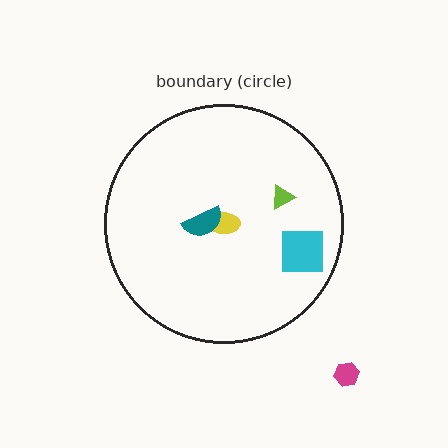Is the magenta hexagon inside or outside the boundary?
Outside.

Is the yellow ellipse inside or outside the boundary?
Inside.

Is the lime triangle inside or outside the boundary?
Inside.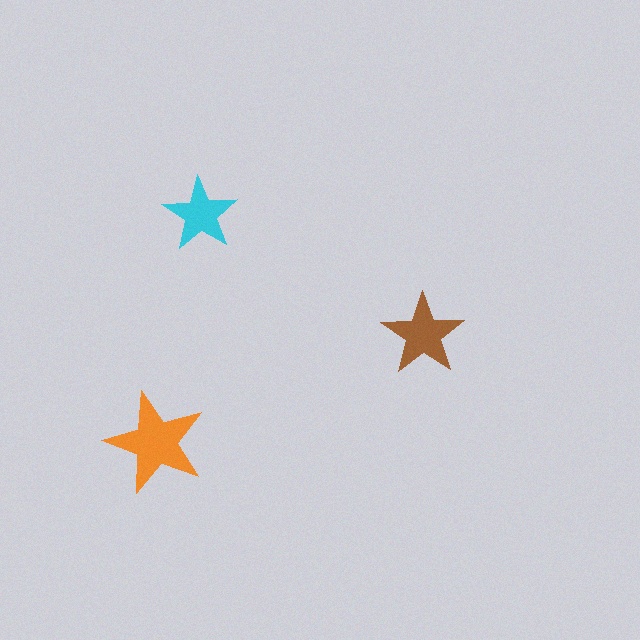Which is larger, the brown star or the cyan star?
The brown one.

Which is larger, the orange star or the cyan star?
The orange one.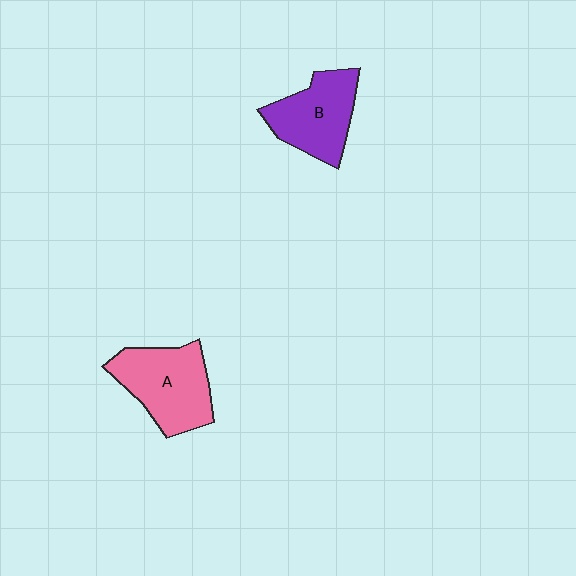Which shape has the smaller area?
Shape B (purple).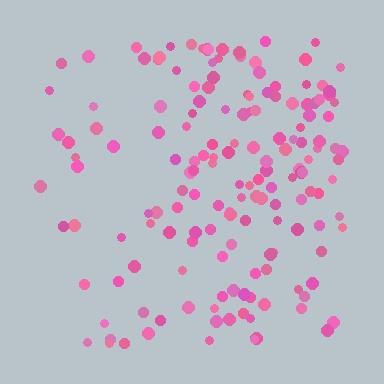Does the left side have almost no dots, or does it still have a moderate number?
Still a moderate number, just noticeably fewer than the right.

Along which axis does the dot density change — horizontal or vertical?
Horizontal.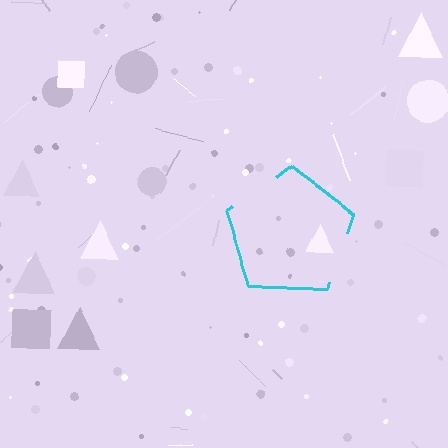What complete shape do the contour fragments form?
The contour fragments form a pentagon.